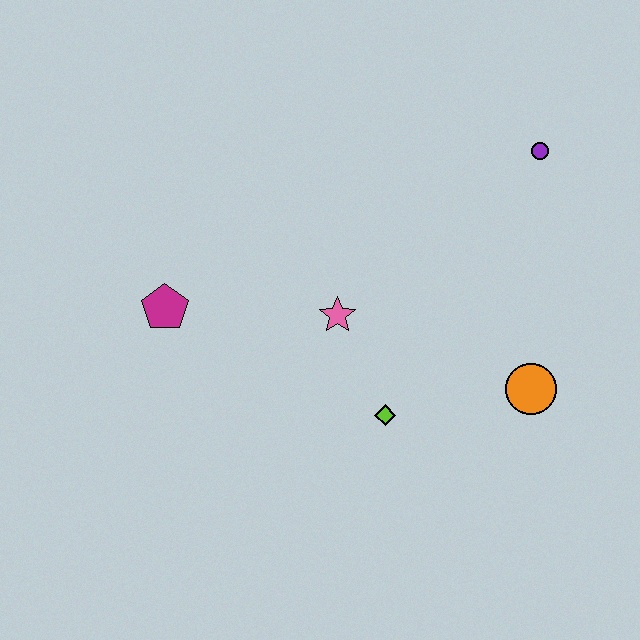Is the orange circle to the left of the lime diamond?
No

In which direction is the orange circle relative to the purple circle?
The orange circle is below the purple circle.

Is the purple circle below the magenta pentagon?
No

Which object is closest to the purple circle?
The orange circle is closest to the purple circle.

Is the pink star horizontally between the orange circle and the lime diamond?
No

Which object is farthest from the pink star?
The purple circle is farthest from the pink star.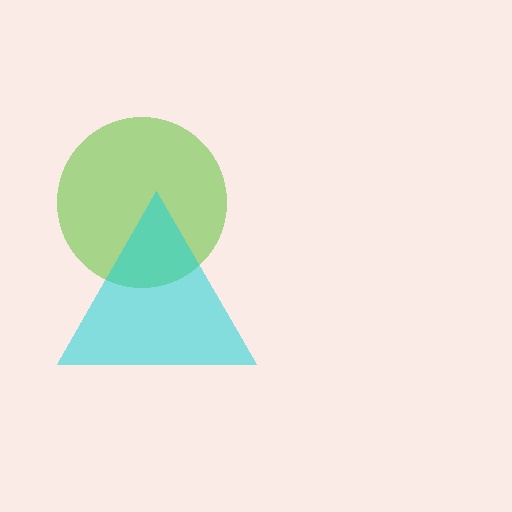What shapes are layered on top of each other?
The layered shapes are: a lime circle, a cyan triangle.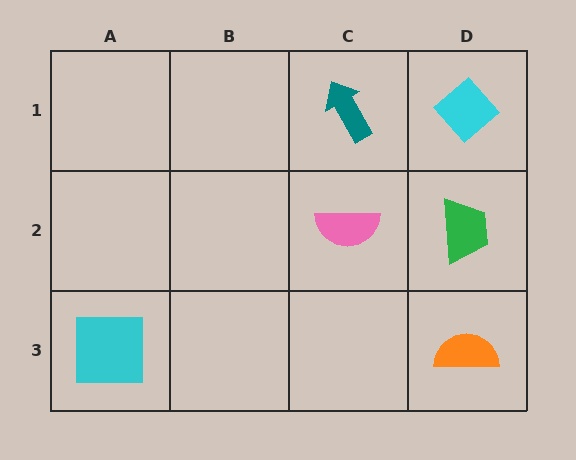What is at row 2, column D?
A green trapezoid.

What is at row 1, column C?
A teal arrow.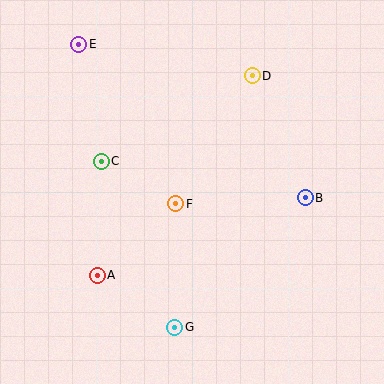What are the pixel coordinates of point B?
Point B is at (305, 198).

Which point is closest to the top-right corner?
Point D is closest to the top-right corner.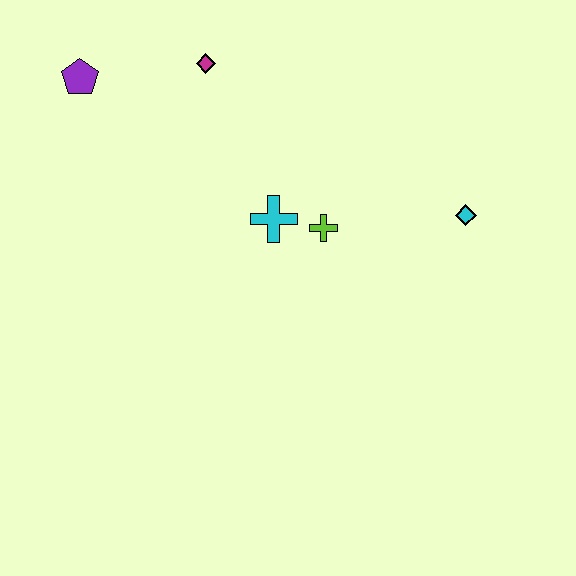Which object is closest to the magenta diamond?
The purple pentagon is closest to the magenta diamond.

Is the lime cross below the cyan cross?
Yes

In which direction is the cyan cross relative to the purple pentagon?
The cyan cross is to the right of the purple pentagon.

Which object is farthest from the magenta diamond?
The cyan diamond is farthest from the magenta diamond.